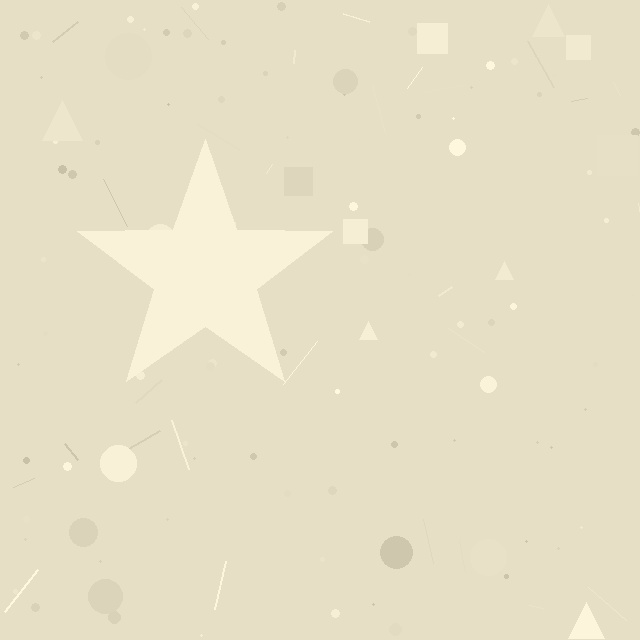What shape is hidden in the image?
A star is hidden in the image.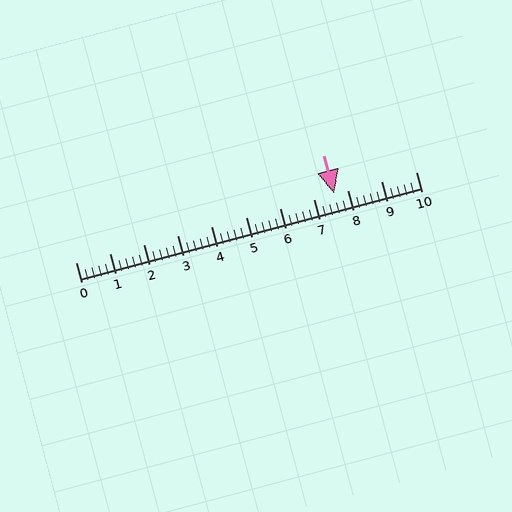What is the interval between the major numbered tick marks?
The major tick marks are spaced 1 units apart.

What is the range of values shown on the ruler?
The ruler shows values from 0 to 10.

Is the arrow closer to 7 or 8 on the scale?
The arrow is closer to 8.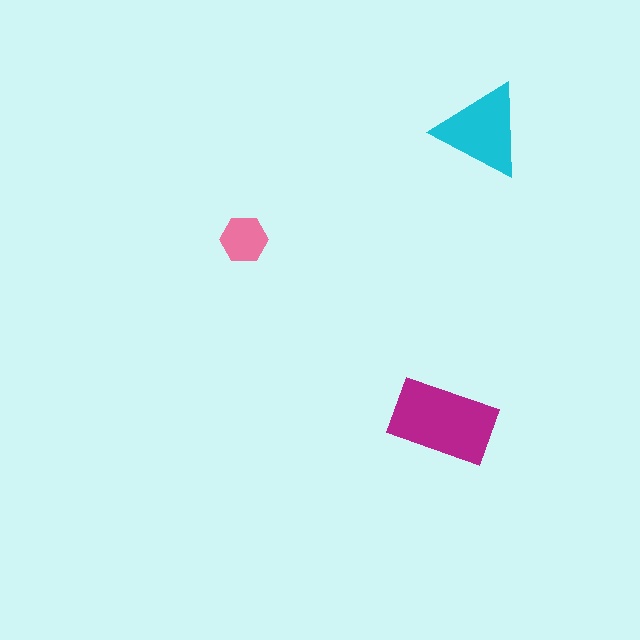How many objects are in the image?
There are 3 objects in the image.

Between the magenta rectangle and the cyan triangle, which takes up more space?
The magenta rectangle.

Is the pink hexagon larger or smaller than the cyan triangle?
Smaller.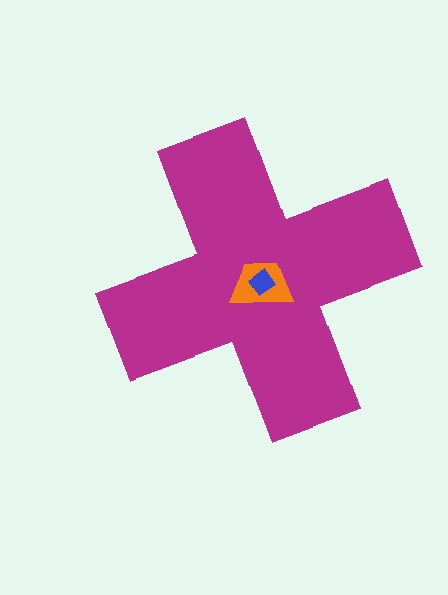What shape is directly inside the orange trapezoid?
The blue diamond.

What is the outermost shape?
The magenta cross.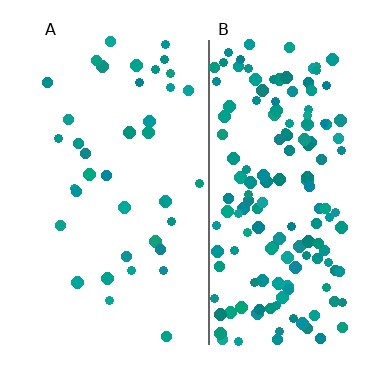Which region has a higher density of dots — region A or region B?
B (the right).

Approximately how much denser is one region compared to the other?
Approximately 3.9× — region B over region A.